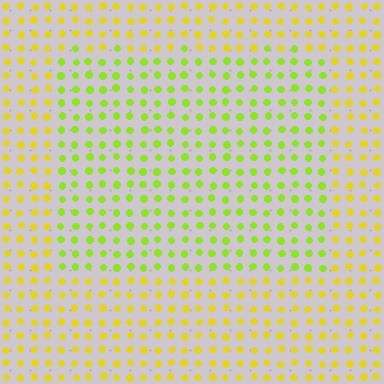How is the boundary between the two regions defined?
The boundary is defined purely by a slight shift in hue (about 33 degrees). Spacing, size, and orientation are identical on both sides.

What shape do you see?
I see a rectangle.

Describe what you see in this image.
The image is filled with small yellow elements in a uniform arrangement. A rectangle-shaped region is visible where the elements are tinted to a slightly different hue, forming a subtle color boundary.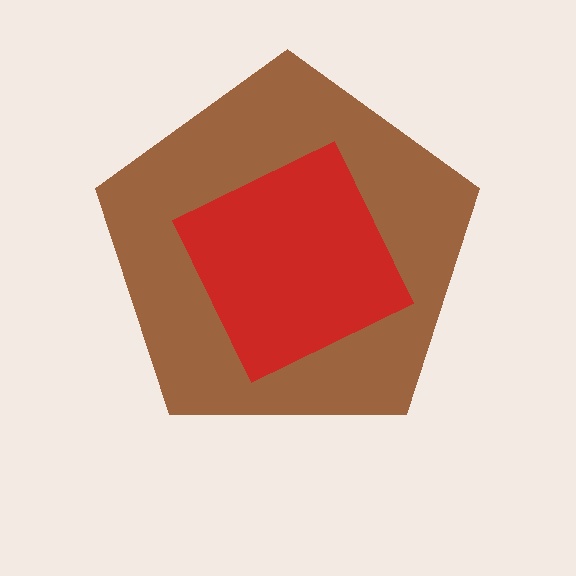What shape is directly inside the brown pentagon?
The red diamond.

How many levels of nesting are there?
2.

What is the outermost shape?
The brown pentagon.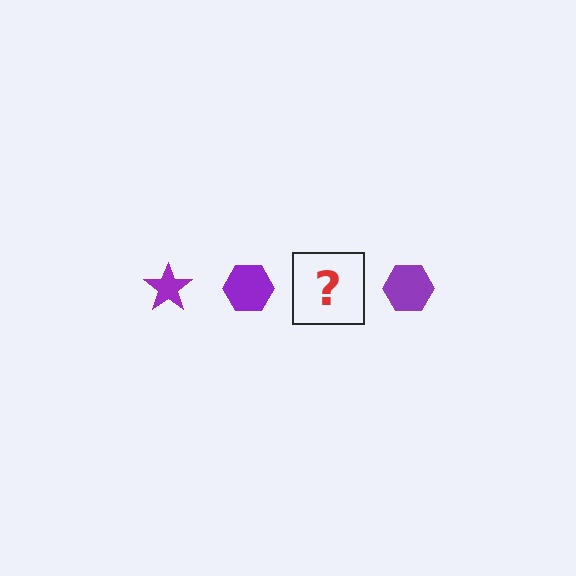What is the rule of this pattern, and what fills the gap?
The rule is that the pattern cycles through star, hexagon shapes in purple. The gap should be filled with a purple star.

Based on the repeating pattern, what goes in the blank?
The blank should be a purple star.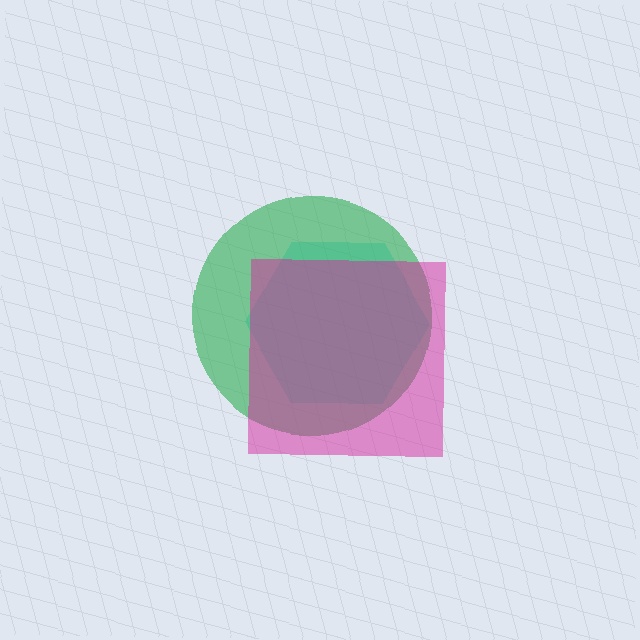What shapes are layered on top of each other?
The layered shapes are: a cyan hexagon, a green circle, a magenta square.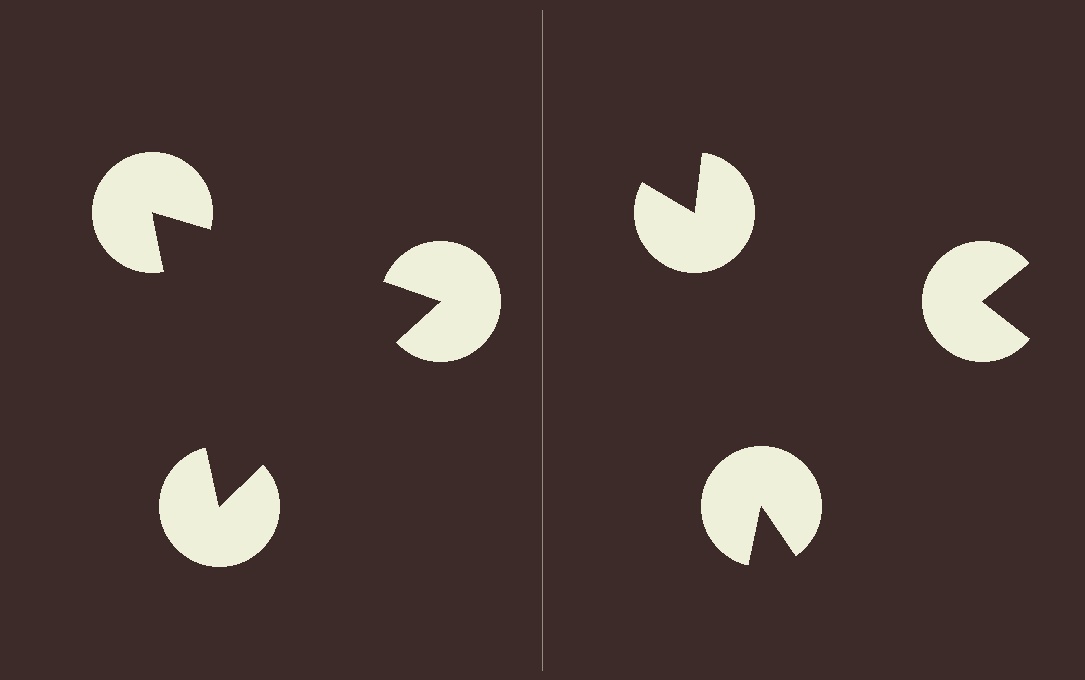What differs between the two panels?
The pac-man discs are positioned identically on both sides; only the wedge orientations differ. On the left they align to a triangle; on the right they are misaligned.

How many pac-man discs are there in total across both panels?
6 — 3 on each side.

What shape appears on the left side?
An illusory triangle.